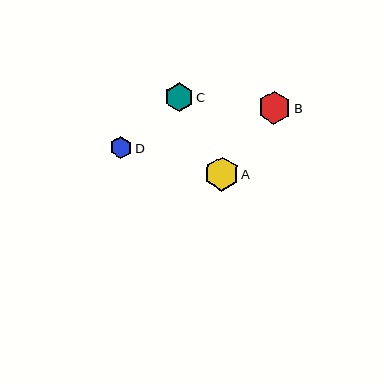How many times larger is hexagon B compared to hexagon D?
Hexagon B is approximately 1.5 times the size of hexagon D.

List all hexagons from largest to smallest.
From largest to smallest: A, B, C, D.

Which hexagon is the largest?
Hexagon A is the largest with a size of approximately 34 pixels.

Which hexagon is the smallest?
Hexagon D is the smallest with a size of approximately 23 pixels.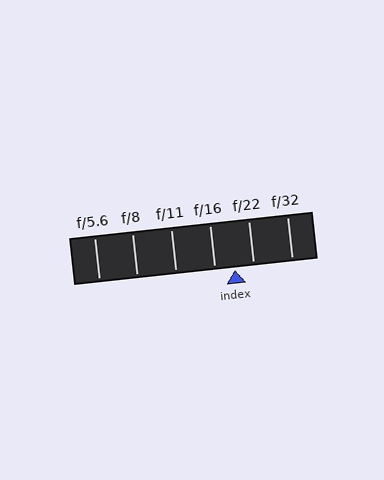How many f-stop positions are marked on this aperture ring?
There are 6 f-stop positions marked.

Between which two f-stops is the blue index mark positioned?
The index mark is between f/16 and f/22.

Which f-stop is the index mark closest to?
The index mark is closest to f/22.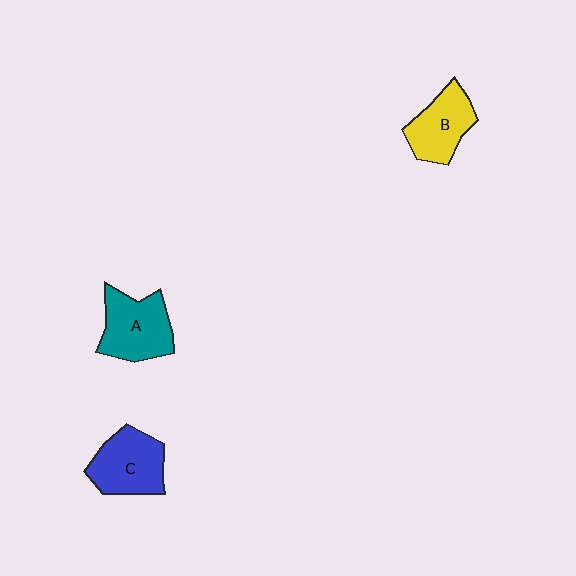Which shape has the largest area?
Shape A (teal).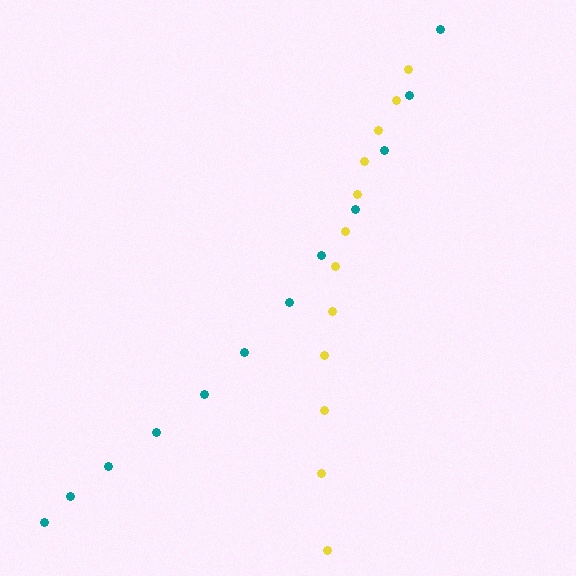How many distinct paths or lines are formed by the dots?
There are 2 distinct paths.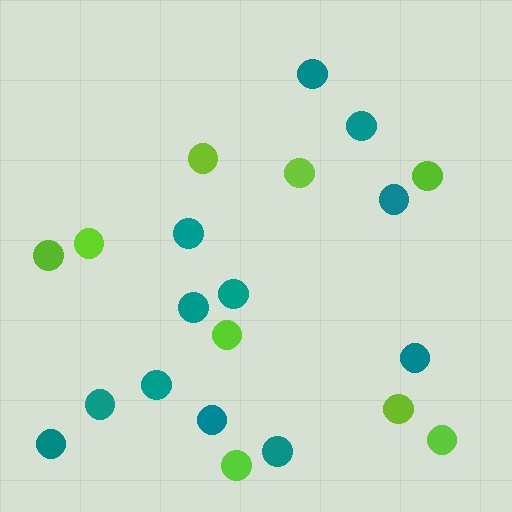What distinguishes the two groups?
There are 2 groups: one group of lime circles (9) and one group of teal circles (12).